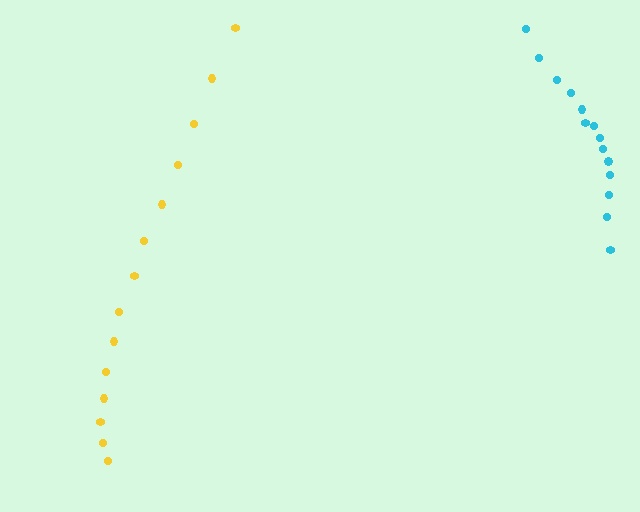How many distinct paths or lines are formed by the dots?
There are 2 distinct paths.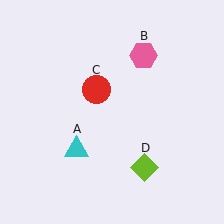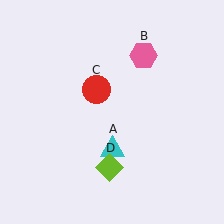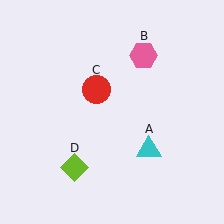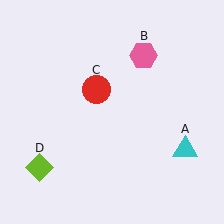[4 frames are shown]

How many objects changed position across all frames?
2 objects changed position: cyan triangle (object A), lime diamond (object D).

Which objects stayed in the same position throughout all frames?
Pink hexagon (object B) and red circle (object C) remained stationary.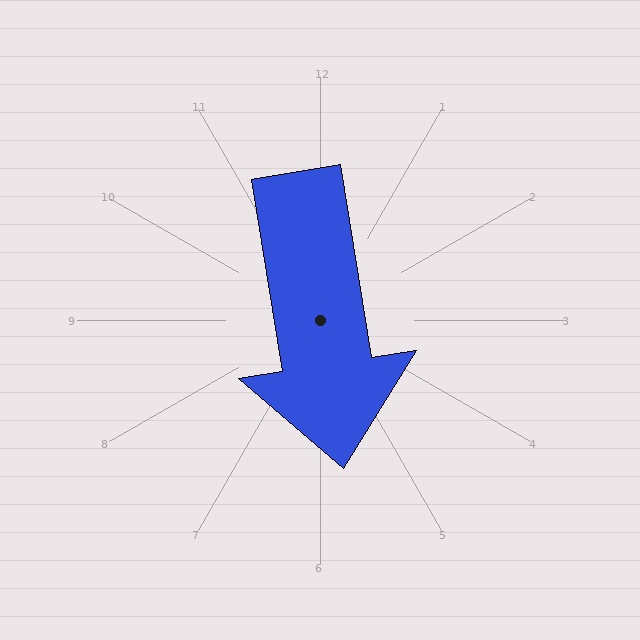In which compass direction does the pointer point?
South.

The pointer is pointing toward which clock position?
Roughly 6 o'clock.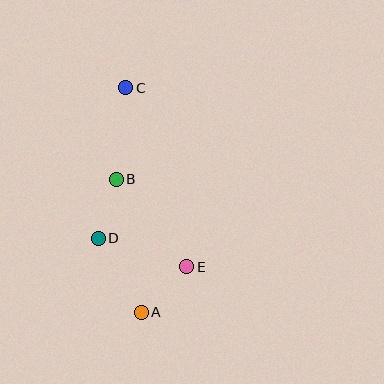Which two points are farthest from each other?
Points A and C are farthest from each other.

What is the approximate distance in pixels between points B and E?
The distance between B and E is approximately 113 pixels.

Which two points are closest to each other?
Points B and D are closest to each other.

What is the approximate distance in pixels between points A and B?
The distance between A and B is approximately 135 pixels.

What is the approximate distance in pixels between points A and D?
The distance between A and D is approximately 85 pixels.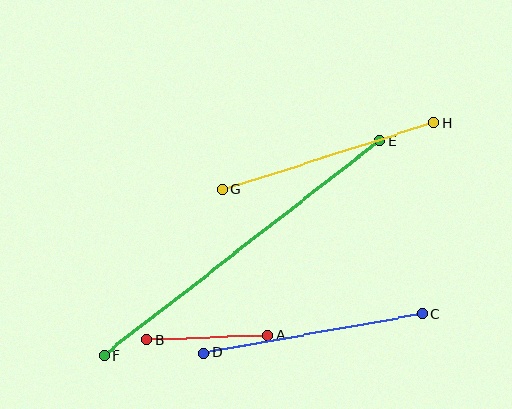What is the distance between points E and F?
The distance is approximately 350 pixels.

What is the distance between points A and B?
The distance is approximately 121 pixels.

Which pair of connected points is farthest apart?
Points E and F are farthest apart.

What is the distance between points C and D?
The distance is approximately 222 pixels.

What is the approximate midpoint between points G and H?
The midpoint is at approximately (328, 156) pixels.